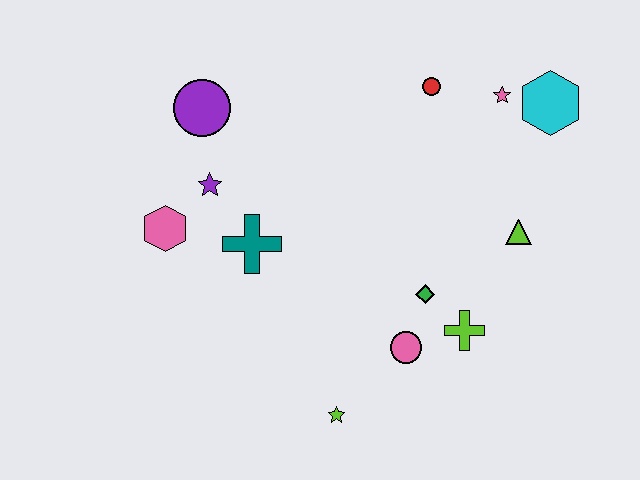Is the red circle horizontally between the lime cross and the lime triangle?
No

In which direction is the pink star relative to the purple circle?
The pink star is to the right of the purple circle.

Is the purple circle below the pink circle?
No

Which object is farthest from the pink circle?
The purple circle is farthest from the pink circle.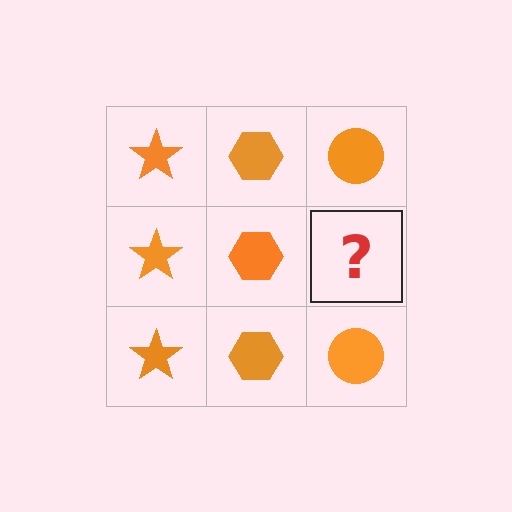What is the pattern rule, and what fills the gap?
The rule is that each column has a consistent shape. The gap should be filled with an orange circle.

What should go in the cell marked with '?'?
The missing cell should contain an orange circle.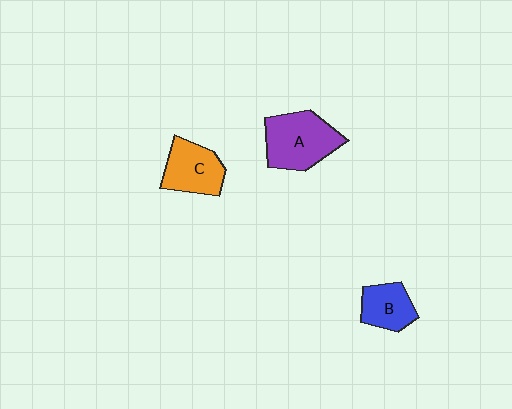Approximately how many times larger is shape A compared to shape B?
Approximately 1.7 times.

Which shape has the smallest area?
Shape B (blue).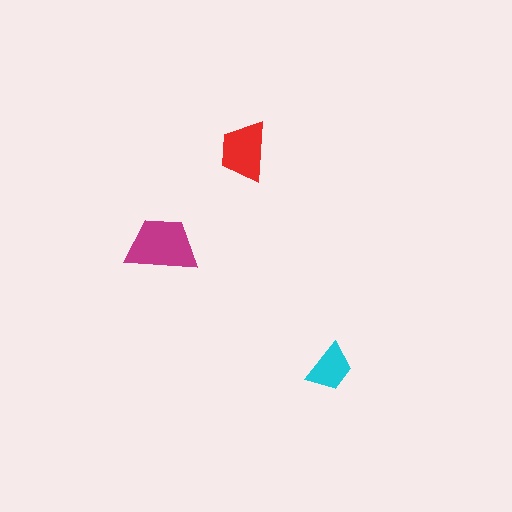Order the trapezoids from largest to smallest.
the magenta one, the red one, the cyan one.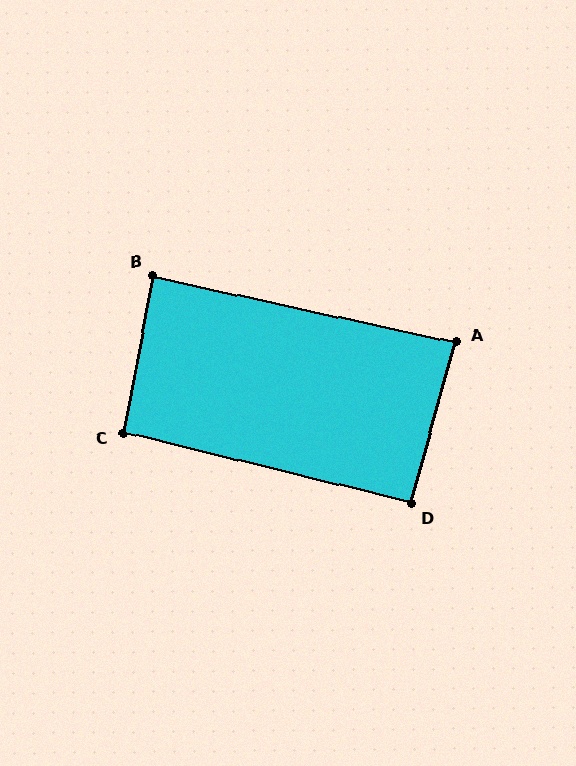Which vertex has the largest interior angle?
C, at approximately 93 degrees.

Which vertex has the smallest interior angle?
A, at approximately 87 degrees.